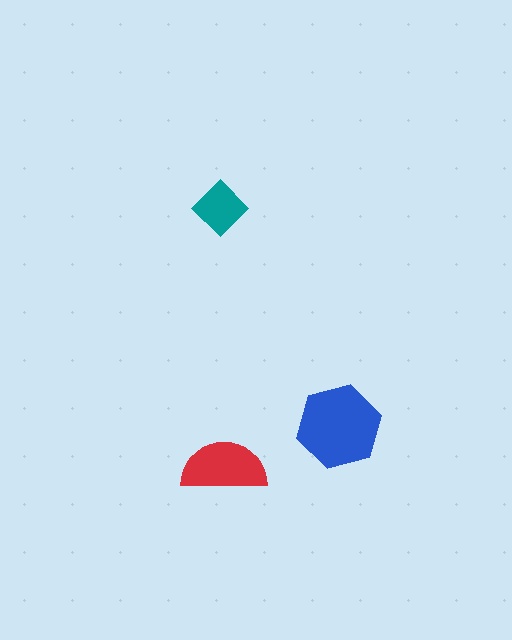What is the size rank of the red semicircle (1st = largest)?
2nd.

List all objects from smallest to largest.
The teal diamond, the red semicircle, the blue hexagon.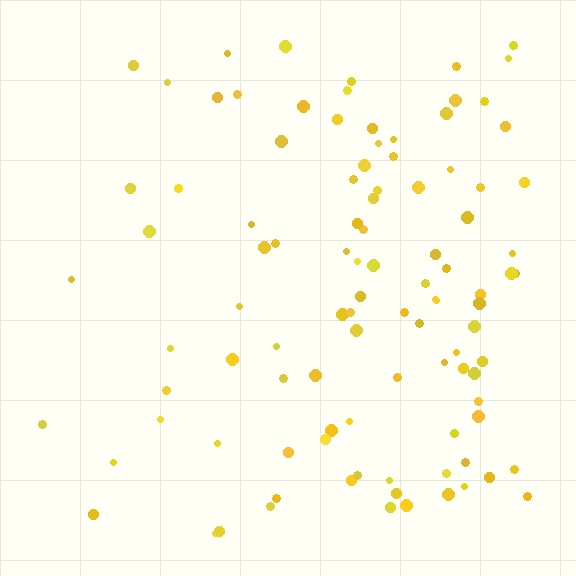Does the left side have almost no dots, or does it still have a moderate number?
Still a moderate number, just noticeably fewer than the right.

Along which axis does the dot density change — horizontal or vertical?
Horizontal.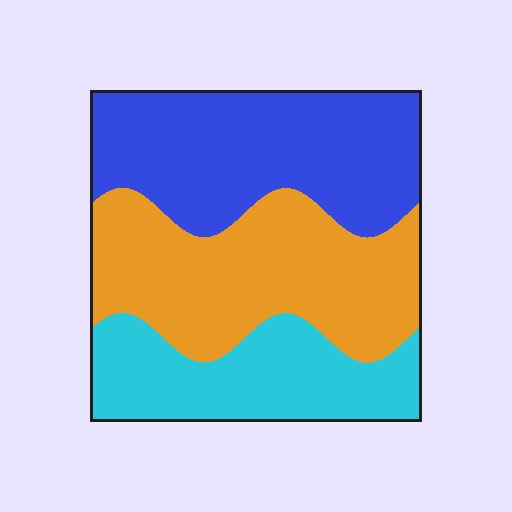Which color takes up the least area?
Cyan, at roughly 25%.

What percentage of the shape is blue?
Blue covers about 35% of the shape.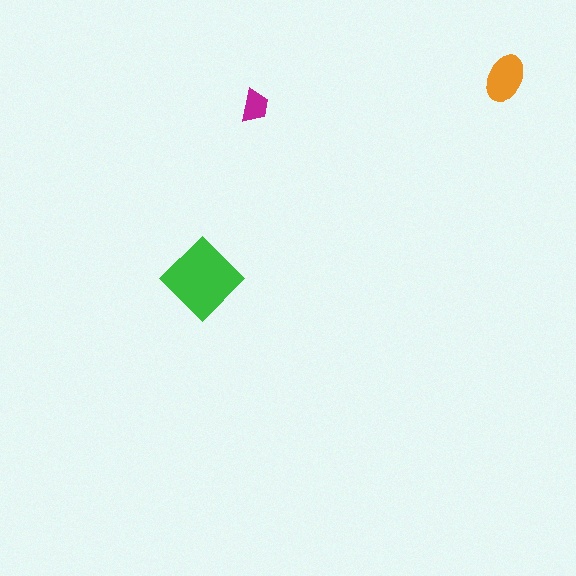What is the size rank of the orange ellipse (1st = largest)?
2nd.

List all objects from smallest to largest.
The magenta trapezoid, the orange ellipse, the green diamond.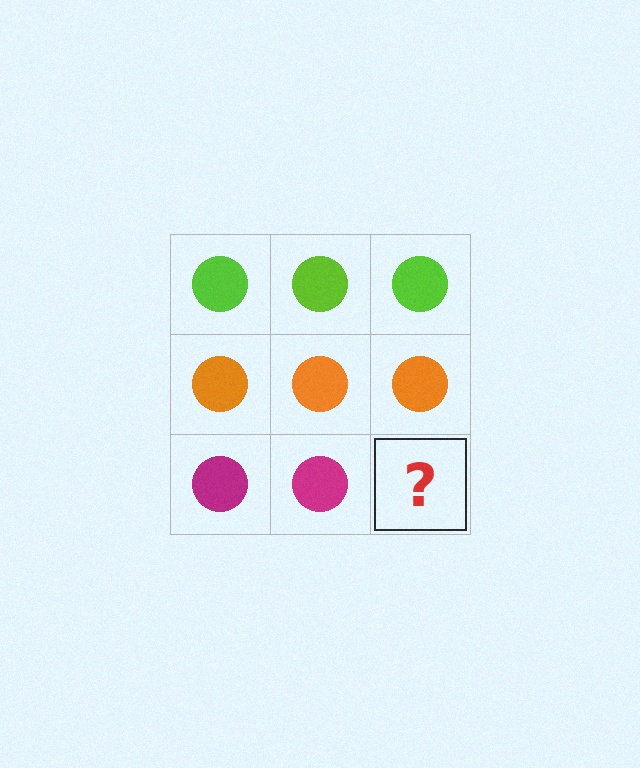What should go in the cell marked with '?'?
The missing cell should contain a magenta circle.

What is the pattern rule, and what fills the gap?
The rule is that each row has a consistent color. The gap should be filled with a magenta circle.